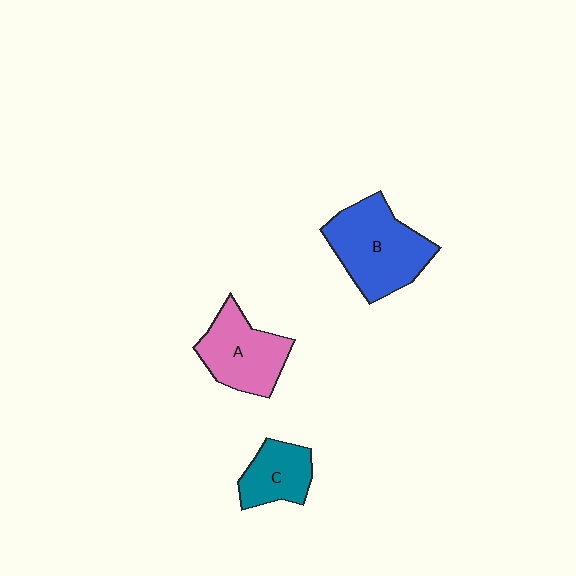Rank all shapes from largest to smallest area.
From largest to smallest: B (blue), A (pink), C (teal).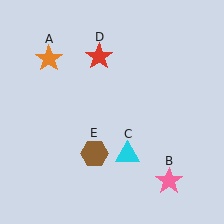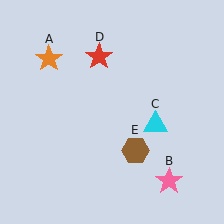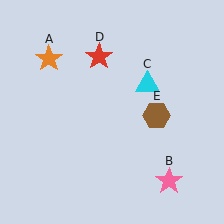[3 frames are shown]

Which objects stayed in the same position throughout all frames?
Orange star (object A) and pink star (object B) and red star (object D) remained stationary.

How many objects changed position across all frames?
2 objects changed position: cyan triangle (object C), brown hexagon (object E).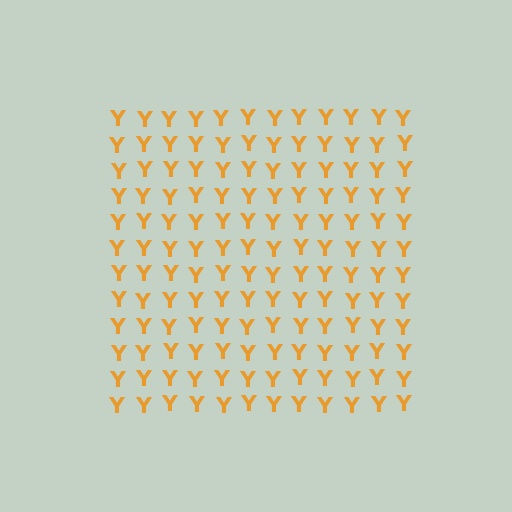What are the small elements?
The small elements are letter Y's.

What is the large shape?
The large shape is a square.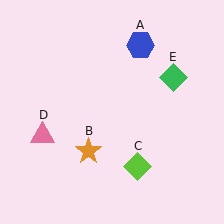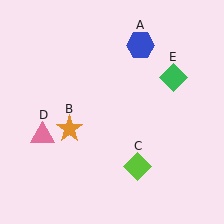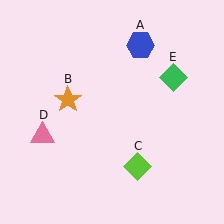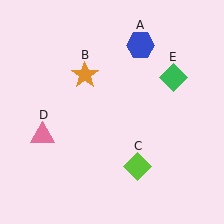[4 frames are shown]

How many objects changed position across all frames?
1 object changed position: orange star (object B).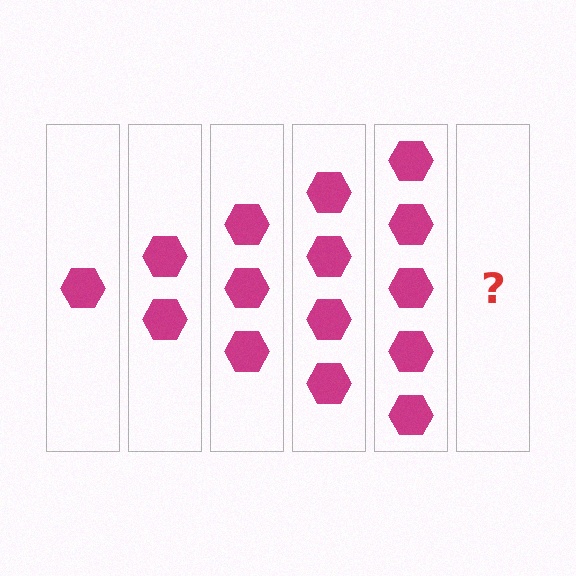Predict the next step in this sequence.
The next step is 6 hexagons.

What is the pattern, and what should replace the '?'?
The pattern is that each step adds one more hexagon. The '?' should be 6 hexagons.